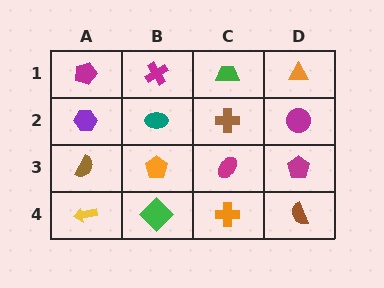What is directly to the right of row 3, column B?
A magenta ellipse.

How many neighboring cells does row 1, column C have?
3.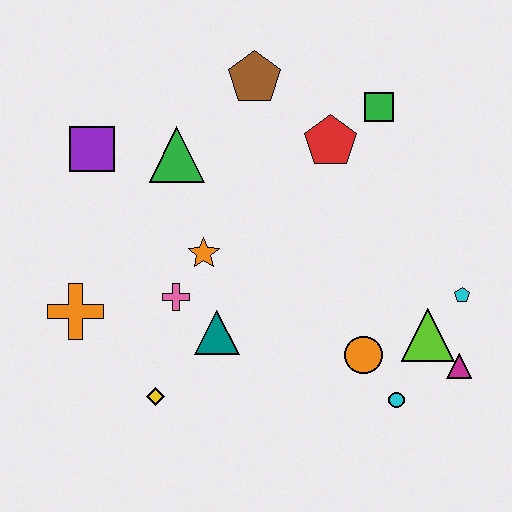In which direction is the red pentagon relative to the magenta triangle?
The red pentagon is above the magenta triangle.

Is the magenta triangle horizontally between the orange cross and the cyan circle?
No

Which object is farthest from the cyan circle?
The purple square is farthest from the cyan circle.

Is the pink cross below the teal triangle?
No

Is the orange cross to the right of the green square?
No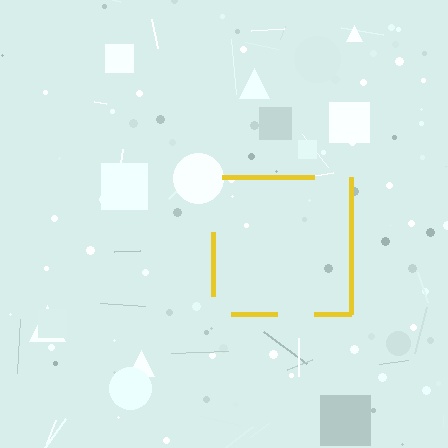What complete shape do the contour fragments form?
The contour fragments form a square.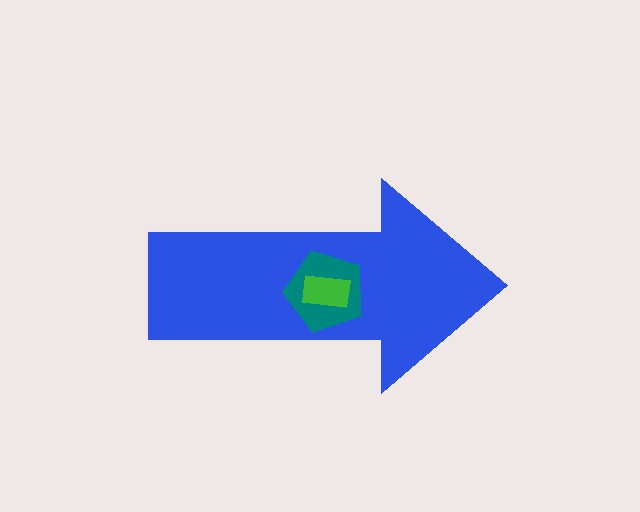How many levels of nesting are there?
3.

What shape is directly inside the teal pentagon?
The green rectangle.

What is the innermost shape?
The green rectangle.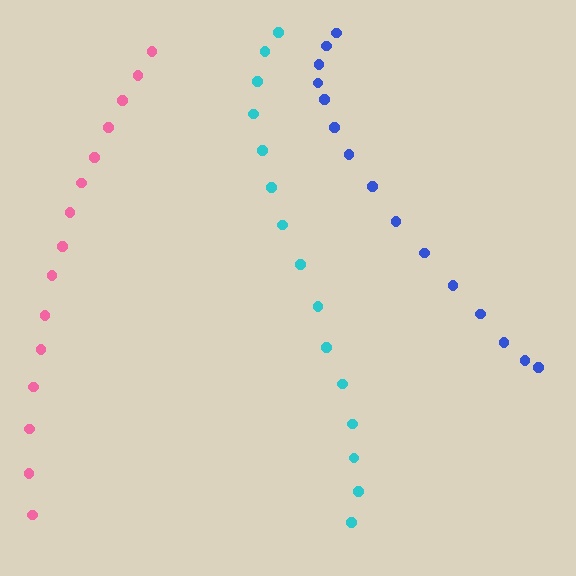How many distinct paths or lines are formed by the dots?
There are 3 distinct paths.